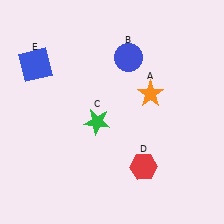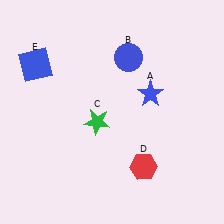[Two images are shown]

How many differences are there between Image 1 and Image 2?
There is 1 difference between the two images.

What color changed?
The star (A) changed from orange in Image 1 to blue in Image 2.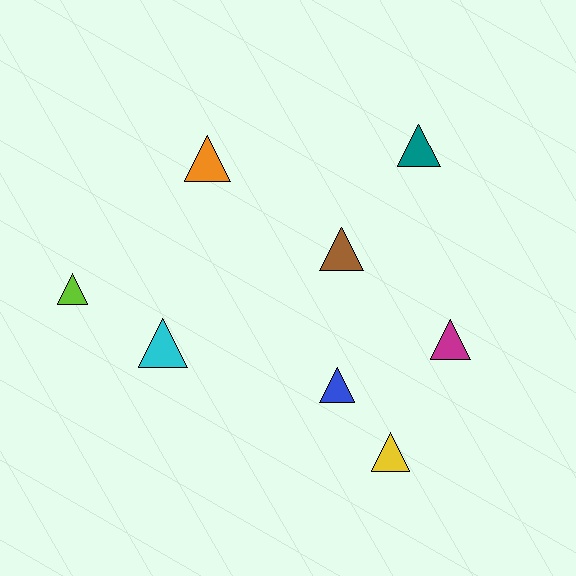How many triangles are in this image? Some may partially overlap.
There are 8 triangles.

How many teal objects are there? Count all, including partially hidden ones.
There is 1 teal object.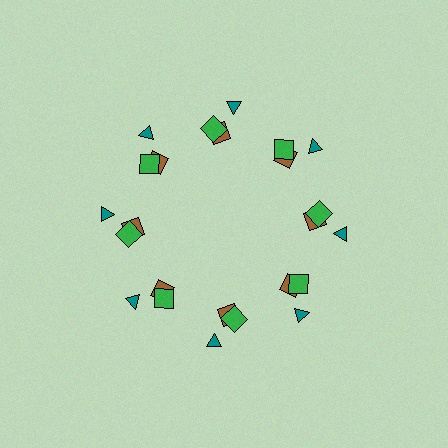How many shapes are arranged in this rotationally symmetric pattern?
There are 24 shapes, arranged in 8 groups of 3.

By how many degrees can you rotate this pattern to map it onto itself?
The pattern maps onto itself every 45 degrees of rotation.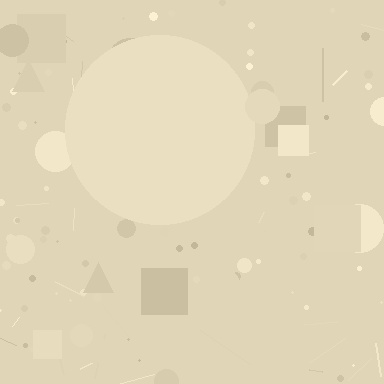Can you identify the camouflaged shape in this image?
The camouflaged shape is a circle.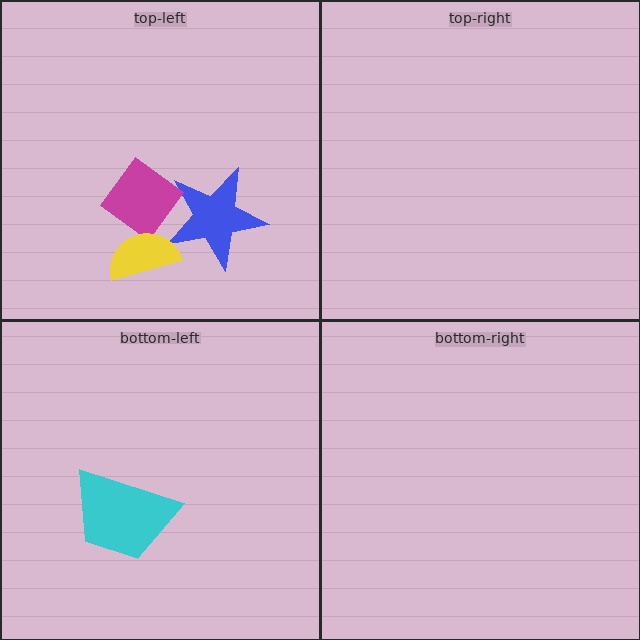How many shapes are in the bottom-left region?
1.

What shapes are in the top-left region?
The blue star, the magenta diamond, the yellow semicircle.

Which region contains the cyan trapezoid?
The bottom-left region.